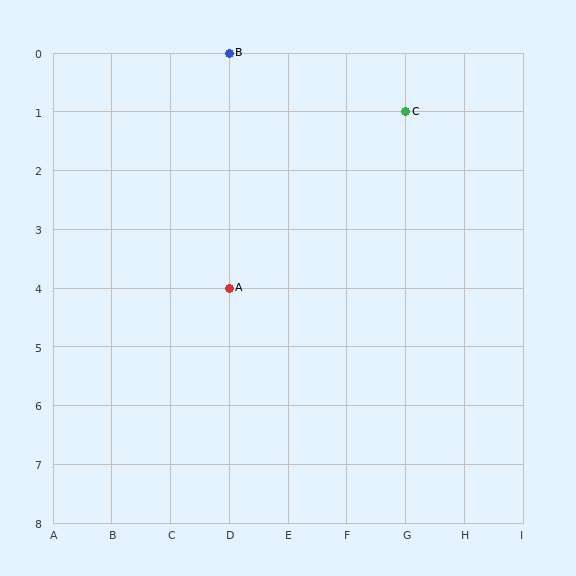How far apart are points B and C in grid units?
Points B and C are 3 columns and 1 row apart (about 3.2 grid units diagonally).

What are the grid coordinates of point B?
Point B is at grid coordinates (D, 0).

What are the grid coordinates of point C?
Point C is at grid coordinates (G, 1).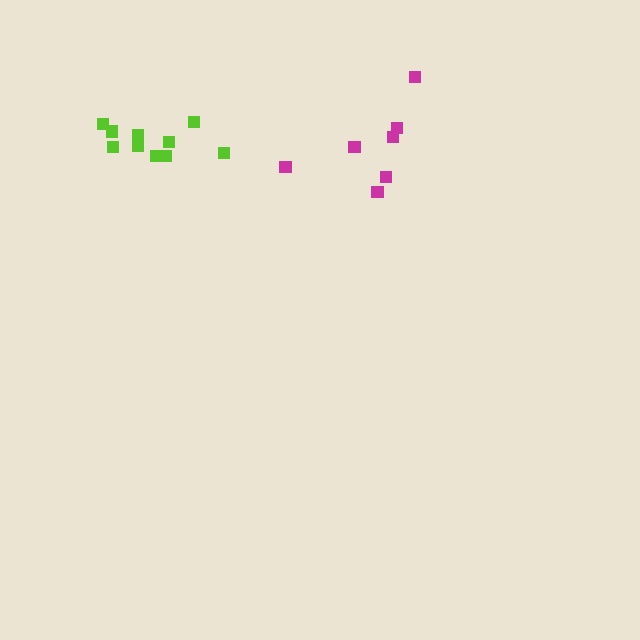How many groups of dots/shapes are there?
There are 2 groups.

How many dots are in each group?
Group 1: 7 dots, Group 2: 10 dots (17 total).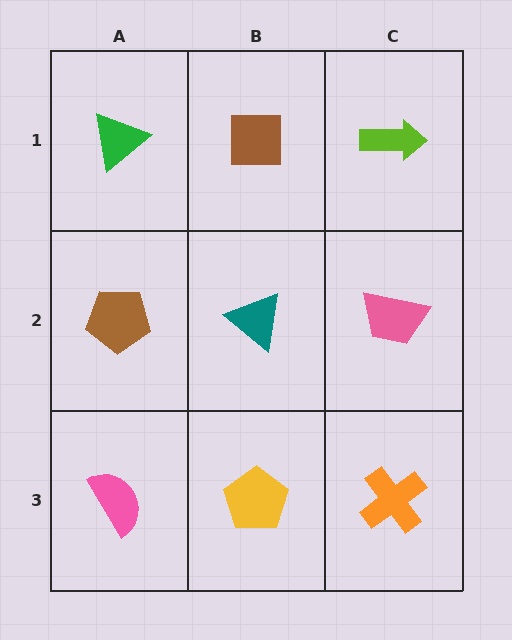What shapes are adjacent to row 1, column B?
A teal triangle (row 2, column B), a green triangle (row 1, column A), a lime arrow (row 1, column C).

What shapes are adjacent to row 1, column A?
A brown pentagon (row 2, column A), a brown square (row 1, column B).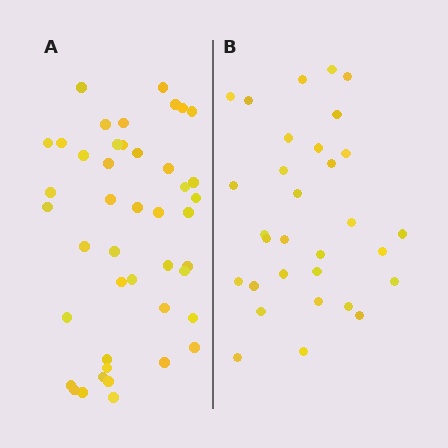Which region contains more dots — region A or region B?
Region A (the left region) has more dots.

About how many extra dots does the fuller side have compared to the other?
Region A has approximately 15 more dots than region B.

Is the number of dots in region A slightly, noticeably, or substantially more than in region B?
Region A has noticeably more, but not dramatically so. The ratio is roughly 1.4 to 1.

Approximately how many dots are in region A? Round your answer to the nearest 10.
About 40 dots. (The exact count is 44, which rounds to 40.)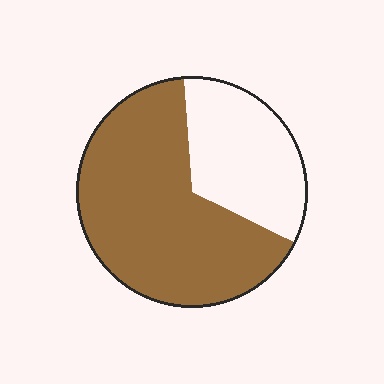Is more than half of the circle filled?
Yes.